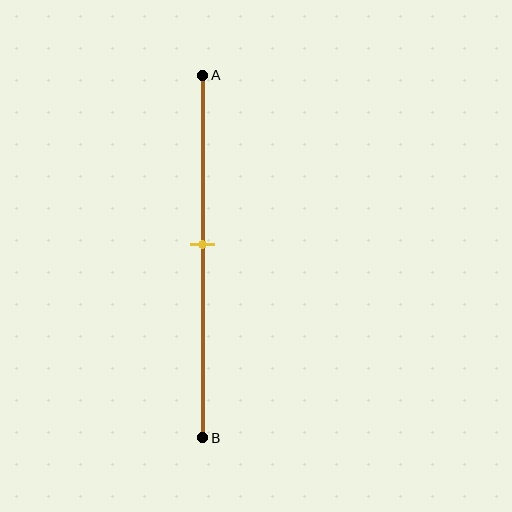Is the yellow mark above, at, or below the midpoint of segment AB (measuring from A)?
The yellow mark is above the midpoint of segment AB.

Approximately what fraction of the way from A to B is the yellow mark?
The yellow mark is approximately 45% of the way from A to B.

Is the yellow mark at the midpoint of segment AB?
No, the mark is at about 45% from A, not at the 50% midpoint.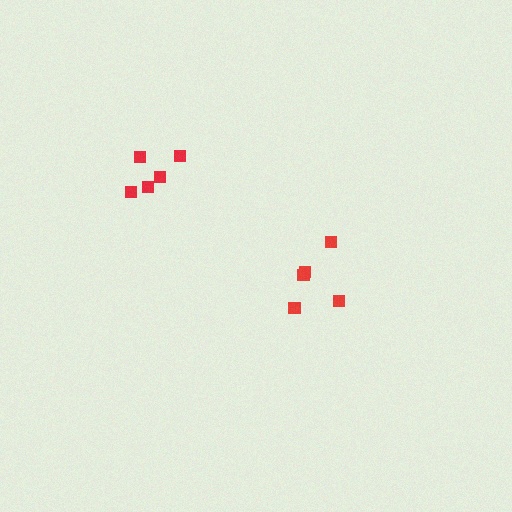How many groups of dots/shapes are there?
There are 2 groups.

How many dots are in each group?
Group 1: 5 dots, Group 2: 5 dots (10 total).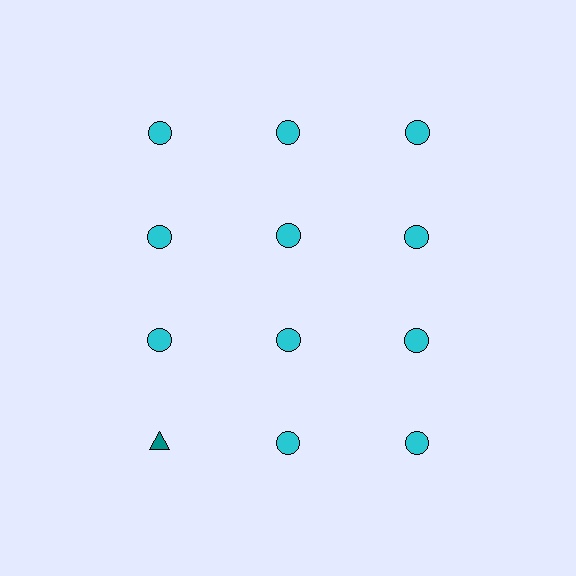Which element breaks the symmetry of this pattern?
The teal triangle in the fourth row, leftmost column breaks the symmetry. All other shapes are cyan circles.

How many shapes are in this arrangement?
There are 12 shapes arranged in a grid pattern.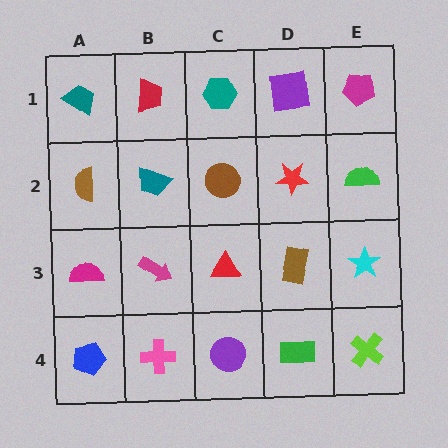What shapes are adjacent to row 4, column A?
A magenta semicircle (row 3, column A), a pink cross (row 4, column B).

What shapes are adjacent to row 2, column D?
A purple square (row 1, column D), a brown rectangle (row 3, column D), a brown circle (row 2, column C), a green semicircle (row 2, column E).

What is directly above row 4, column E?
A cyan star.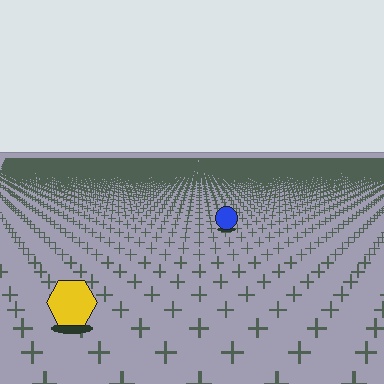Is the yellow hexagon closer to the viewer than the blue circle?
Yes. The yellow hexagon is closer — you can tell from the texture gradient: the ground texture is coarser near it.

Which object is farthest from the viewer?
The blue circle is farthest from the viewer. It appears smaller and the ground texture around it is denser.